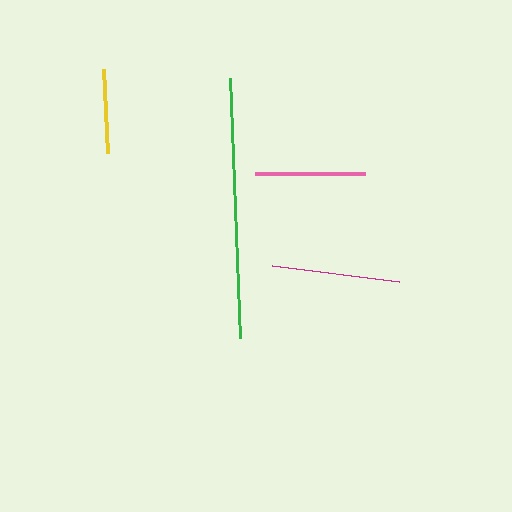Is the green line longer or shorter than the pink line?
The green line is longer than the pink line.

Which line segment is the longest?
The green line is the longest at approximately 260 pixels.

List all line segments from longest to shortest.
From longest to shortest: green, magenta, pink, yellow.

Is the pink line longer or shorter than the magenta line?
The magenta line is longer than the pink line.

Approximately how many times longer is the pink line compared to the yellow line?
The pink line is approximately 1.3 times the length of the yellow line.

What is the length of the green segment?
The green segment is approximately 260 pixels long.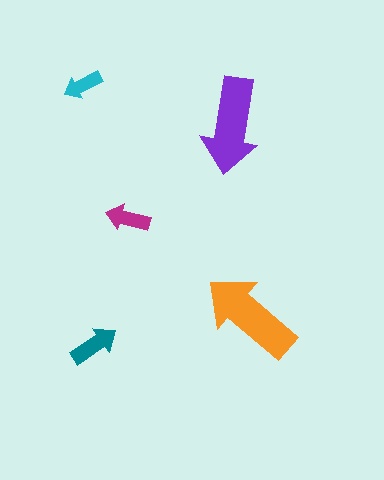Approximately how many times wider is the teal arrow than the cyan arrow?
About 1.5 times wider.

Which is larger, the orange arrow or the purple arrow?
The orange one.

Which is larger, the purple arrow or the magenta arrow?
The purple one.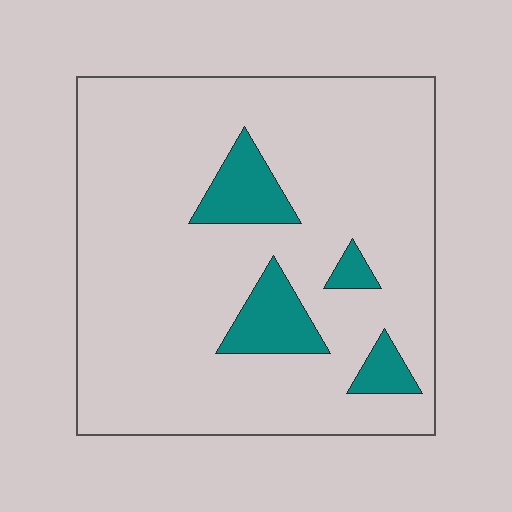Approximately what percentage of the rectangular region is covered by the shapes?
Approximately 10%.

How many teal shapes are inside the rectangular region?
4.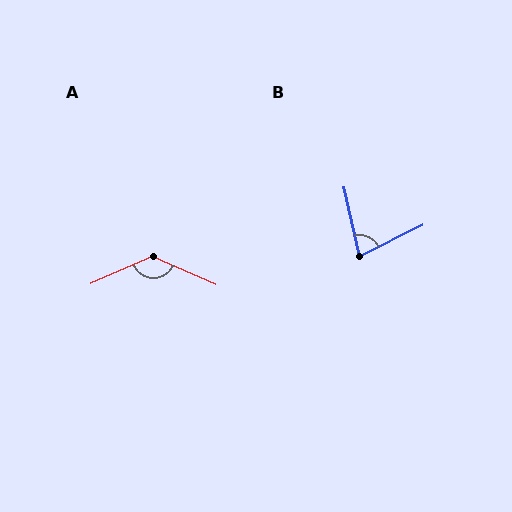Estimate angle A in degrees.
Approximately 133 degrees.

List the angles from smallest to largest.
B (76°), A (133°).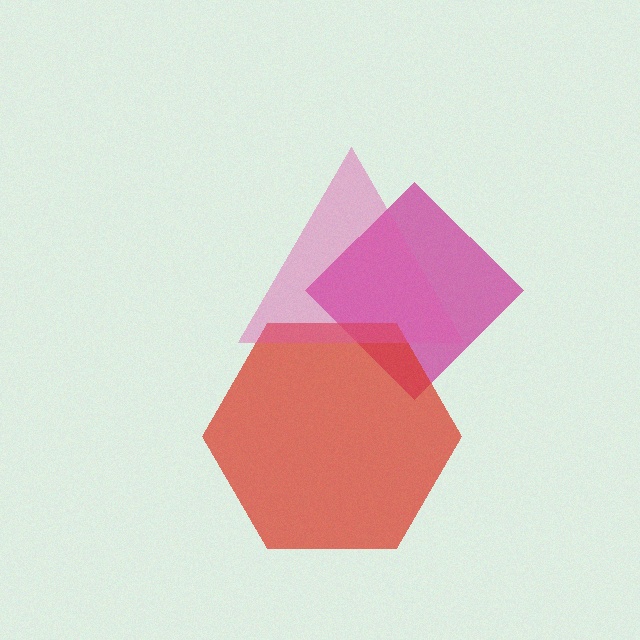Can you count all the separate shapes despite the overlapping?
Yes, there are 3 separate shapes.